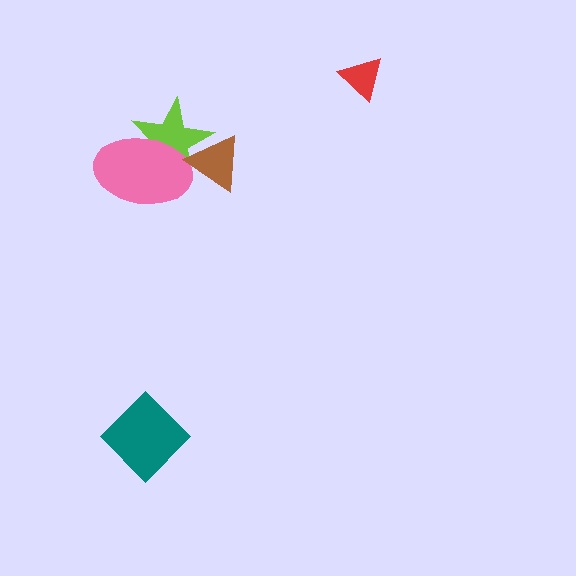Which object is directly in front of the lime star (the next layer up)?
The pink ellipse is directly in front of the lime star.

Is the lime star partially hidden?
Yes, it is partially covered by another shape.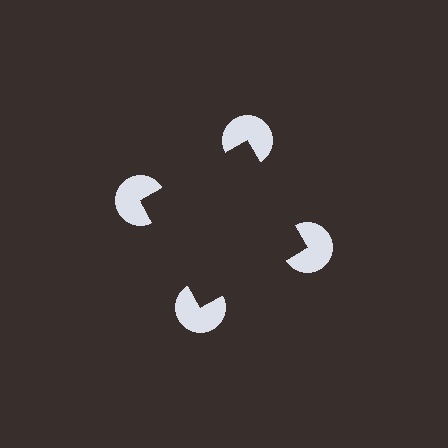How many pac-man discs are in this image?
There are 4 — one at each vertex of the illusory square.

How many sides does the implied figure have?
4 sides.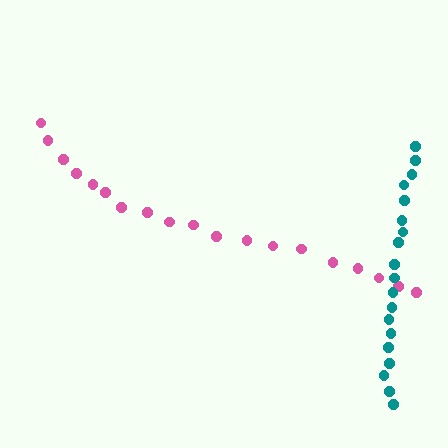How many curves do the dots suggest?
There are 2 distinct paths.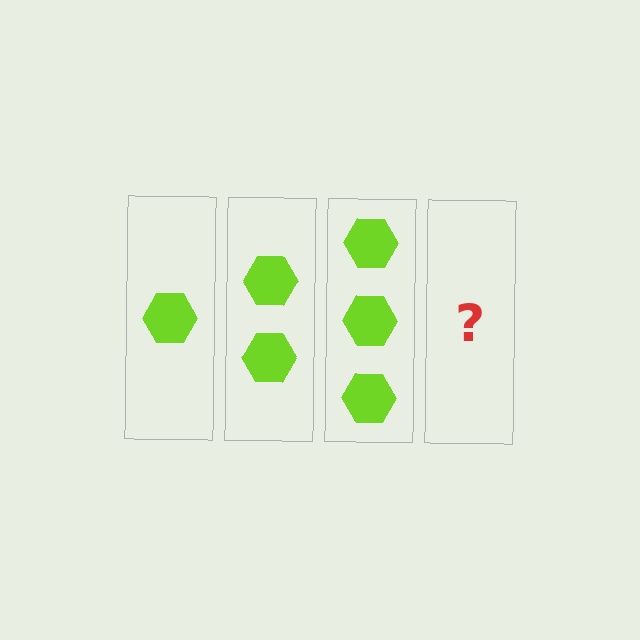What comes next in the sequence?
The next element should be 4 hexagons.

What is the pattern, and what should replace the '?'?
The pattern is that each step adds one more hexagon. The '?' should be 4 hexagons.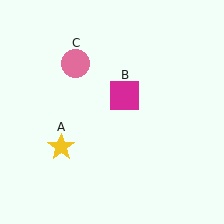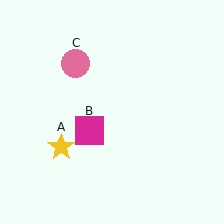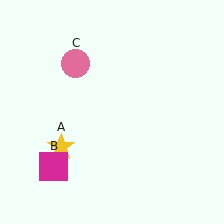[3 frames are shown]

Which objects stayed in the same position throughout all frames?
Yellow star (object A) and pink circle (object C) remained stationary.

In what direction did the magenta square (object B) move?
The magenta square (object B) moved down and to the left.